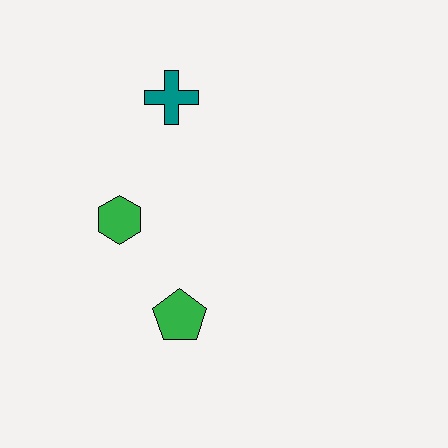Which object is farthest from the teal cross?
The green pentagon is farthest from the teal cross.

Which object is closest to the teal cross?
The green hexagon is closest to the teal cross.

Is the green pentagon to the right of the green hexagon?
Yes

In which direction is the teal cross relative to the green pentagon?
The teal cross is above the green pentagon.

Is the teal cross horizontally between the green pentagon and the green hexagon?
Yes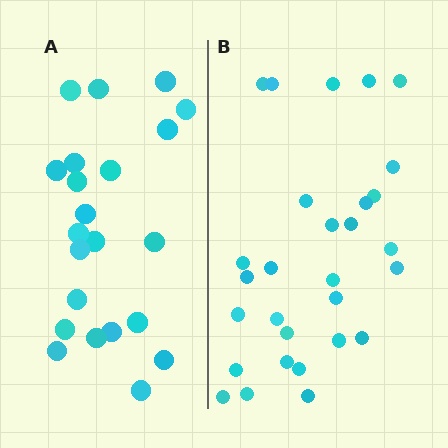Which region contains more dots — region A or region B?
Region B (the right region) has more dots.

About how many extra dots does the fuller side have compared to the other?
Region B has roughly 8 or so more dots than region A.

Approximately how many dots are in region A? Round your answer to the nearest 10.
About 20 dots. (The exact count is 22, which rounds to 20.)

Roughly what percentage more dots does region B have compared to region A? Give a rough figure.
About 30% more.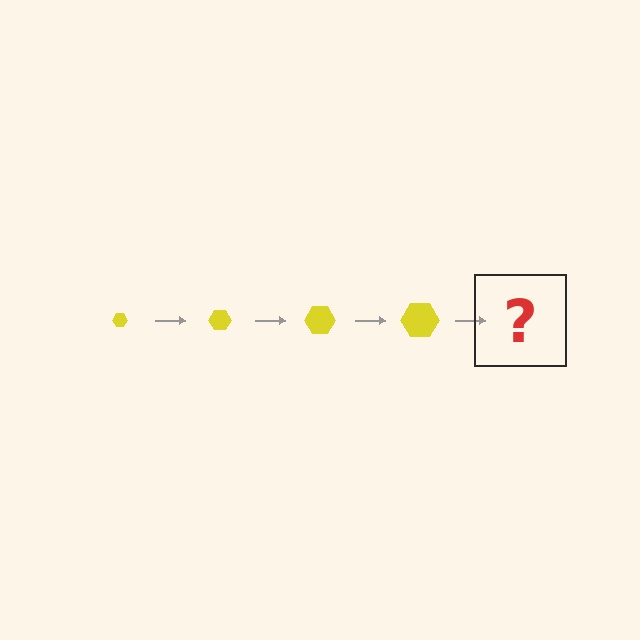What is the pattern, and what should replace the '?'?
The pattern is that the hexagon gets progressively larger each step. The '?' should be a yellow hexagon, larger than the previous one.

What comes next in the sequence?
The next element should be a yellow hexagon, larger than the previous one.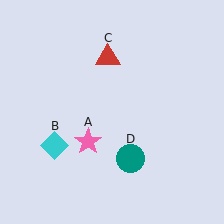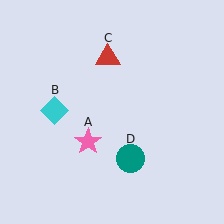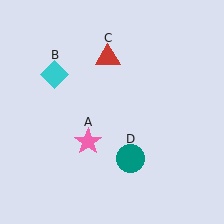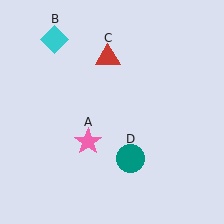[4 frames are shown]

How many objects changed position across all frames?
1 object changed position: cyan diamond (object B).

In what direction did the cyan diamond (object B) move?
The cyan diamond (object B) moved up.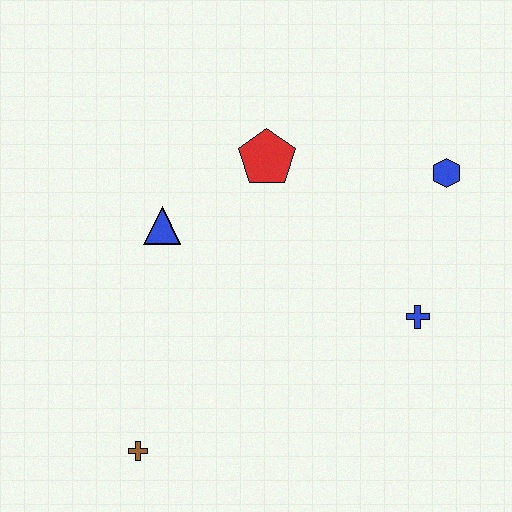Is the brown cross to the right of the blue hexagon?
No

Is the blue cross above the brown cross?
Yes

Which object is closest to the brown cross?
The blue triangle is closest to the brown cross.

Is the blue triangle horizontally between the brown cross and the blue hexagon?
Yes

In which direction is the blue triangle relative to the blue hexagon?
The blue triangle is to the left of the blue hexagon.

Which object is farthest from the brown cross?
The blue hexagon is farthest from the brown cross.